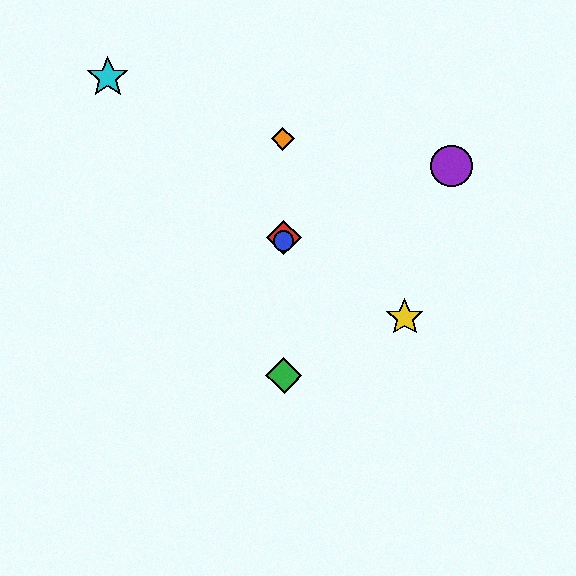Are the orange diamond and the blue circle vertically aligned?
Yes, both are at x≈283.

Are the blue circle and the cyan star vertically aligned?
No, the blue circle is at x≈283 and the cyan star is at x≈108.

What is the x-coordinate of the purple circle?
The purple circle is at x≈452.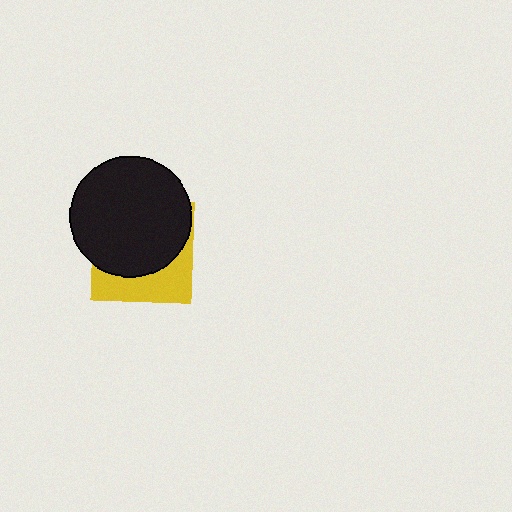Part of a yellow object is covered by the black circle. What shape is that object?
It is a square.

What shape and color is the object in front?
The object in front is a black circle.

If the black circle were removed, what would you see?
You would see the complete yellow square.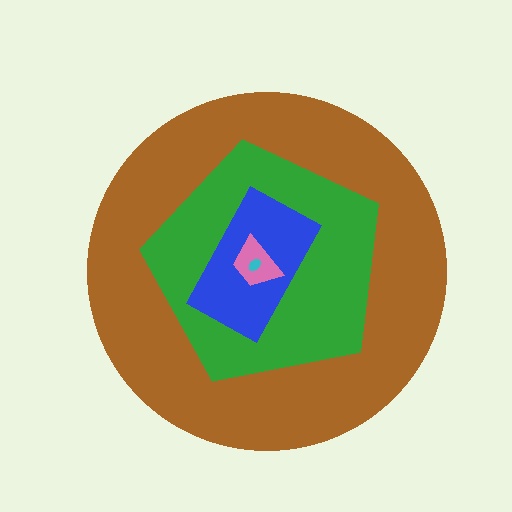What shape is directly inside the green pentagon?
The blue rectangle.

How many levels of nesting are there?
5.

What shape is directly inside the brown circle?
The green pentagon.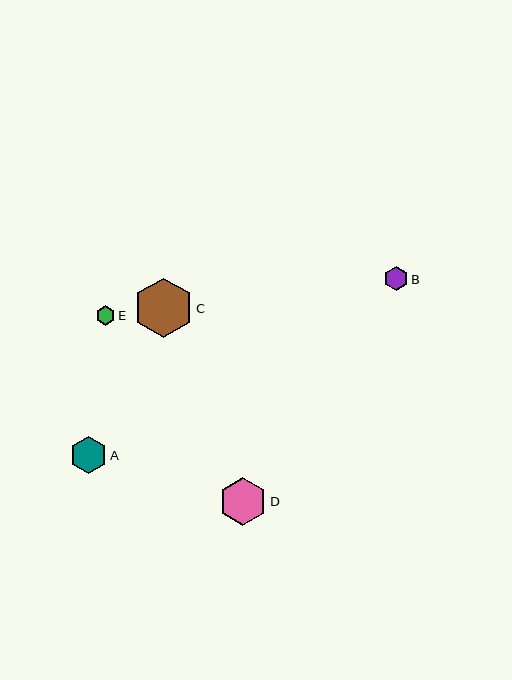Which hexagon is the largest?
Hexagon C is the largest with a size of approximately 60 pixels.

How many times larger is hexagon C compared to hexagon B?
Hexagon C is approximately 2.4 times the size of hexagon B.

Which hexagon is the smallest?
Hexagon E is the smallest with a size of approximately 19 pixels.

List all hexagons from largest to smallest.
From largest to smallest: C, D, A, B, E.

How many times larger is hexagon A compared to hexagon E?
Hexagon A is approximately 1.9 times the size of hexagon E.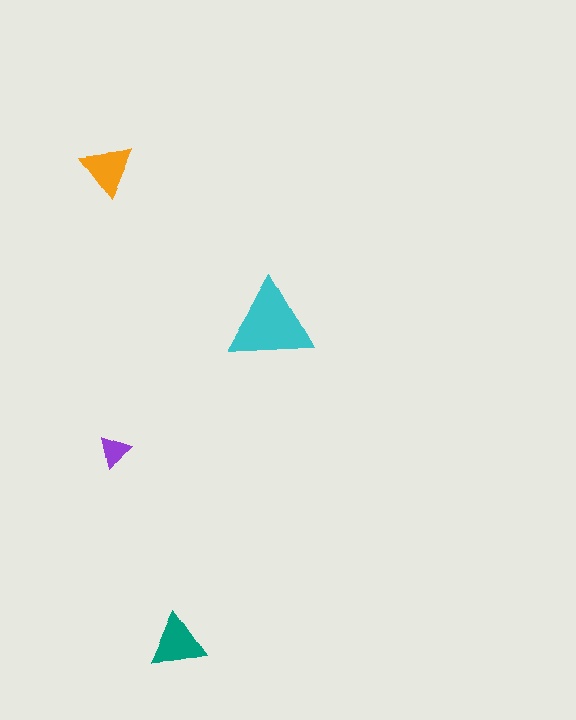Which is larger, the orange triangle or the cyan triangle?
The cyan one.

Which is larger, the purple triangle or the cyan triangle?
The cyan one.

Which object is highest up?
The orange triangle is topmost.